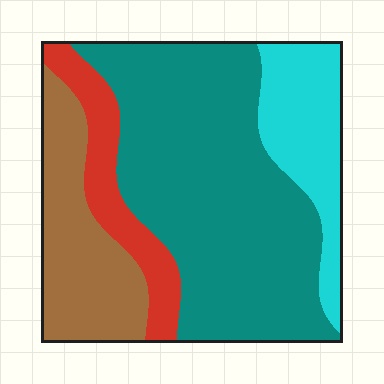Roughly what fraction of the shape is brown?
Brown takes up less than a quarter of the shape.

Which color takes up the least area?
Red, at roughly 10%.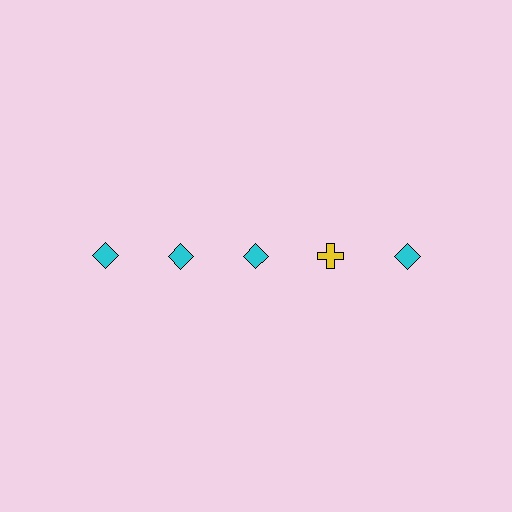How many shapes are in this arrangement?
There are 5 shapes arranged in a grid pattern.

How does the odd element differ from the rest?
It differs in both color (yellow instead of cyan) and shape (cross instead of diamond).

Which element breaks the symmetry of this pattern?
The yellow cross in the top row, second from right column breaks the symmetry. All other shapes are cyan diamonds.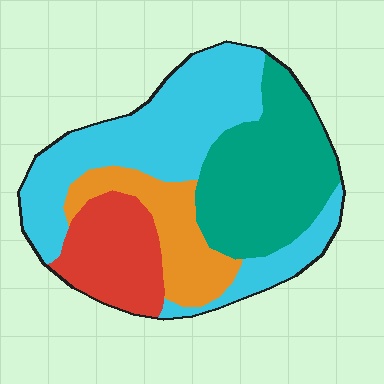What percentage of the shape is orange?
Orange takes up about one sixth (1/6) of the shape.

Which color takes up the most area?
Cyan, at roughly 40%.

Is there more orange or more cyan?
Cyan.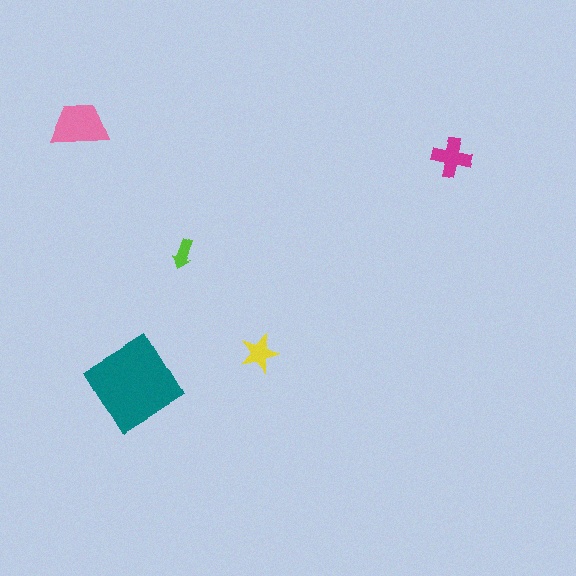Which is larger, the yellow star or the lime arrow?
The yellow star.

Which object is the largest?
The teal diamond.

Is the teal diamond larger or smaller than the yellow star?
Larger.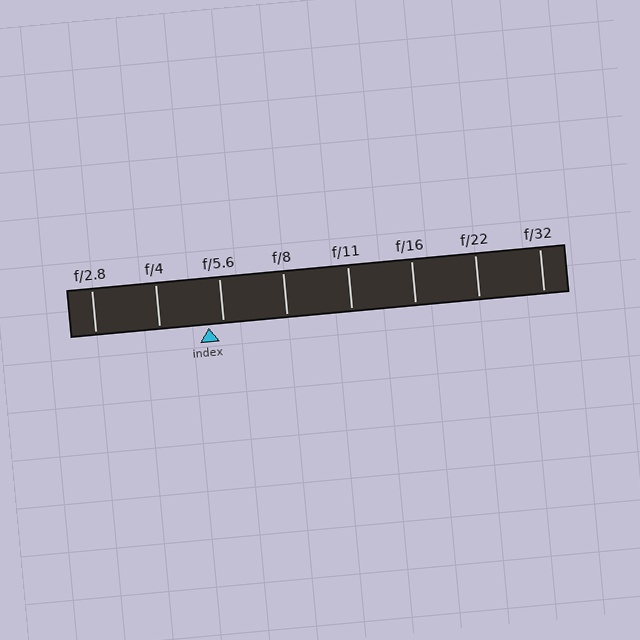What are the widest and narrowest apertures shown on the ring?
The widest aperture shown is f/2.8 and the narrowest is f/32.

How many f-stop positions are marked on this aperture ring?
There are 8 f-stop positions marked.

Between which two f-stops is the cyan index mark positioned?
The index mark is between f/4 and f/5.6.